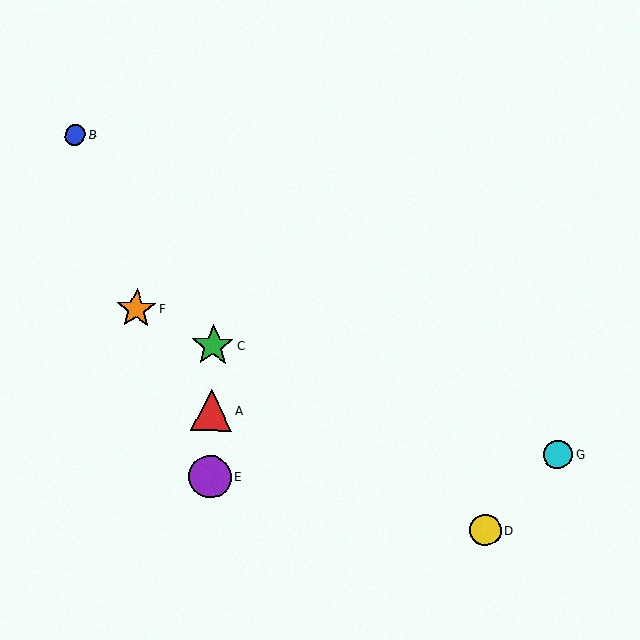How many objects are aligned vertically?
3 objects (A, C, E) are aligned vertically.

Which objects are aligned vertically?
Objects A, C, E are aligned vertically.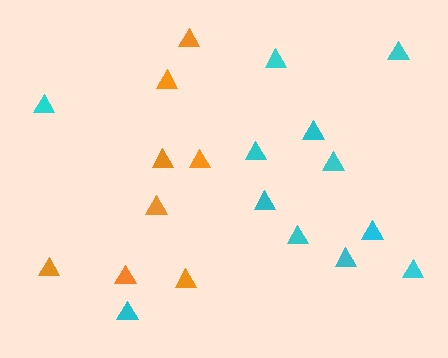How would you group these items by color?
There are 2 groups: one group of cyan triangles (12) and one group of orange triangles (8).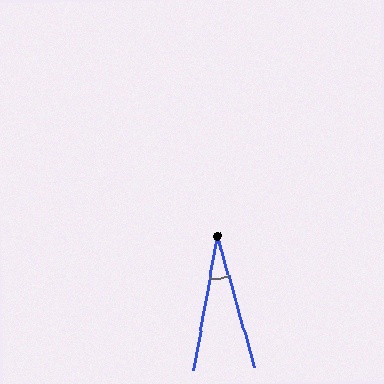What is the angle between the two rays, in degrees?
Approximately 26 degrees.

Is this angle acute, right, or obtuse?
It is acute.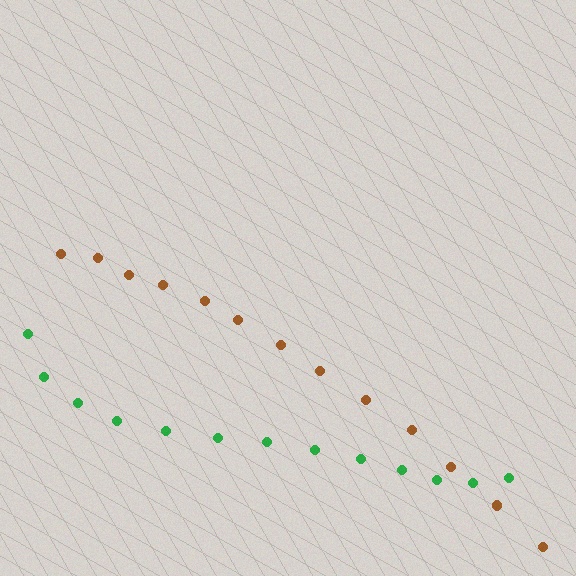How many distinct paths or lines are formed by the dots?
There are 2 distinct paths.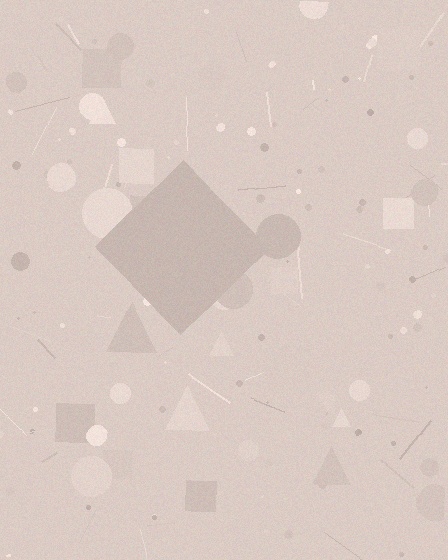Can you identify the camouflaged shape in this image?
The camouflaged shape is a diamond.